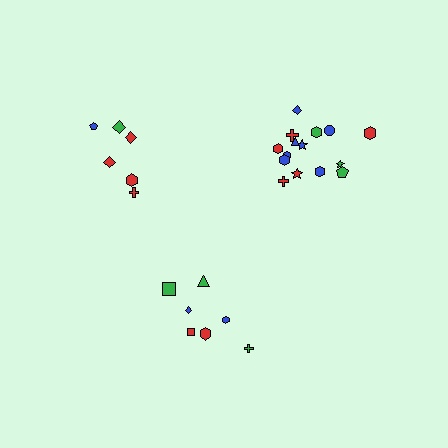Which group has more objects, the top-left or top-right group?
The top-right group.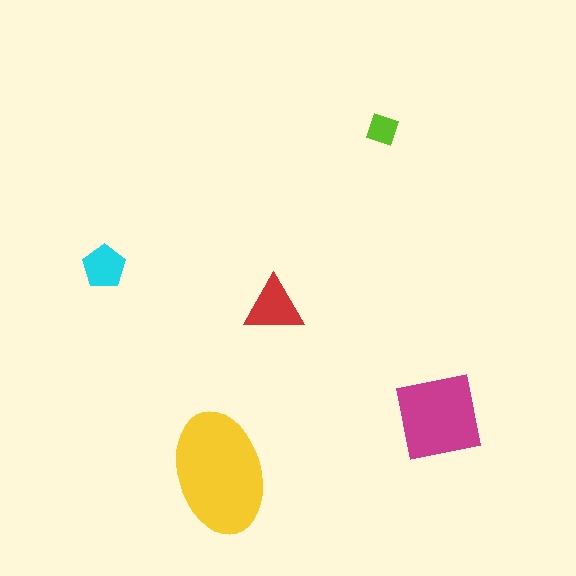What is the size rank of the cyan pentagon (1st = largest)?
4th.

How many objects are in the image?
There are 5 objects in the image.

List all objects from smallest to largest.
The lime diamond, the cyan pentagon, the red triangle, the magenta square, the yellow ellipse.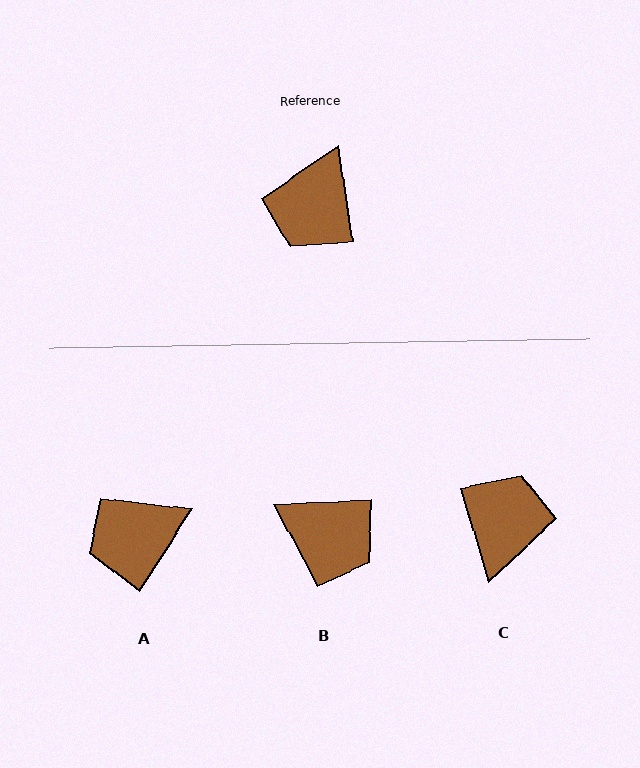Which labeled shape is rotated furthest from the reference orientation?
C, about 171 degrees away.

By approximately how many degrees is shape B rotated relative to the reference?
Approximately 84 degrees counter-clockwise.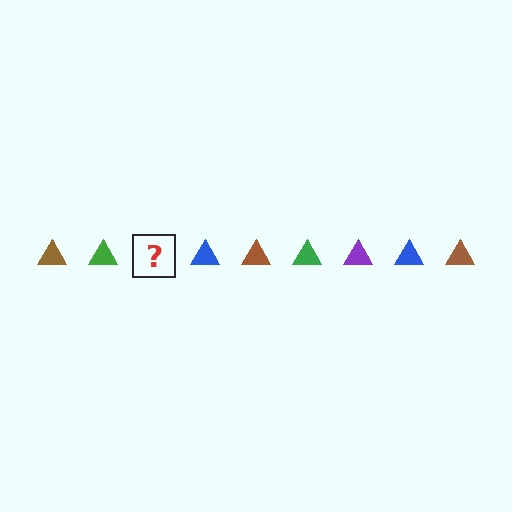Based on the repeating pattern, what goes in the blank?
The blank should be a purple triangle.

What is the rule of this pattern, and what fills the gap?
The rule is that the pattern cycles through brown, green, purple, blue triangles. The gap should be filled with a purple triangle.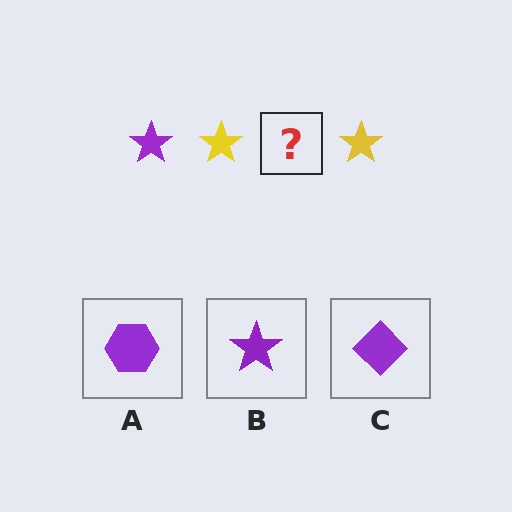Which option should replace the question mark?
Option B.